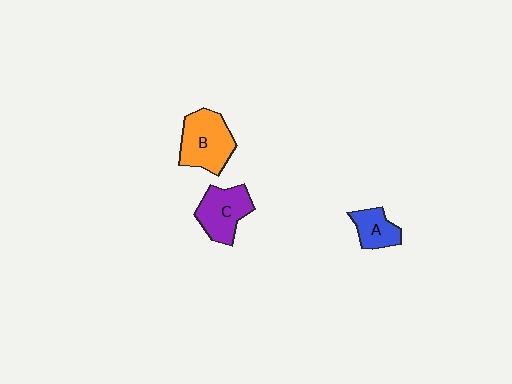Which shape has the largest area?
Shape B (orange).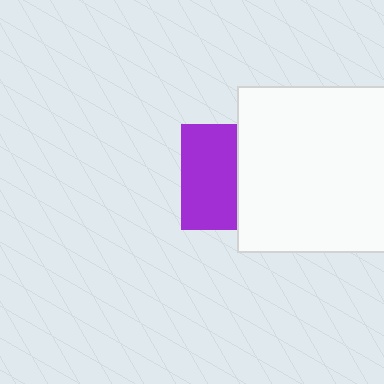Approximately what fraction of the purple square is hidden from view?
Roughly 47% of the purple square is hidden behind the white square.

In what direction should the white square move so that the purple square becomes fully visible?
The white square should move right. That is the shortest direction to clear the overlap and leave the purple square fully visible.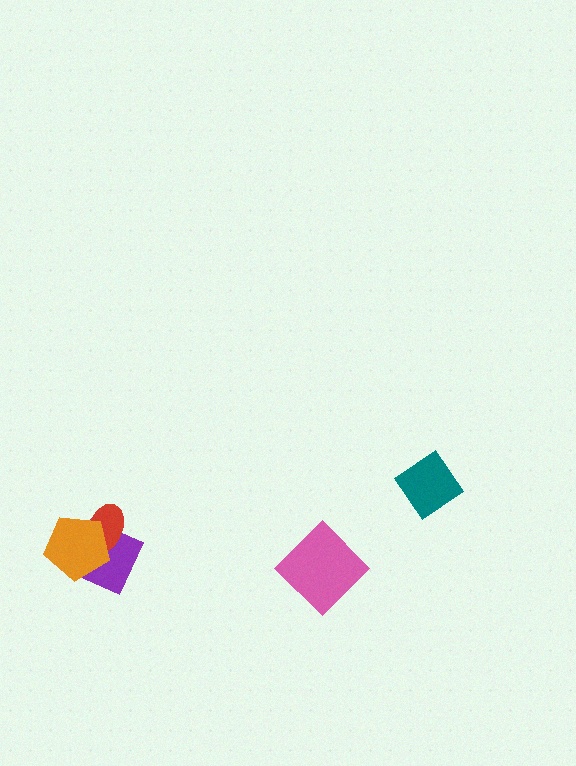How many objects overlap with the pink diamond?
0 objects overlap with the pink diamond.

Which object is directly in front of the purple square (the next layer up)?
The red ellipse is directly in front of the purple square.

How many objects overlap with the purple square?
2 objects overlap with the purple square.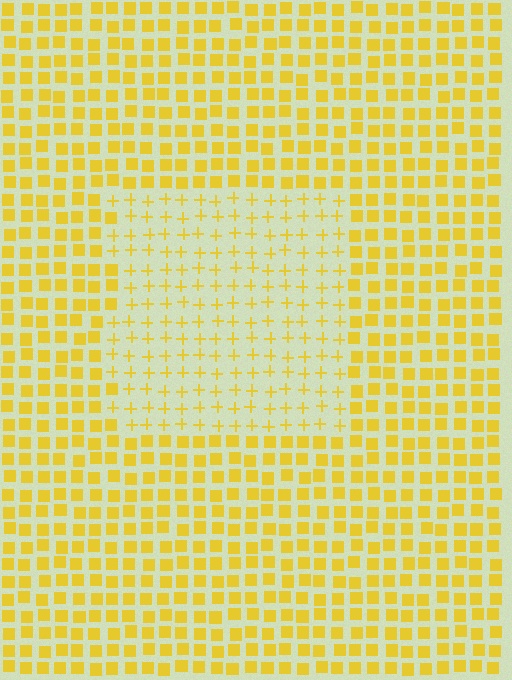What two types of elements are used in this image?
The image uses plus signs inside the rectangle region and squares outside it.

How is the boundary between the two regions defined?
The boundary is defined by a change in element shape: plus signs inside vs. squares outside. All elements share the same color and spacing.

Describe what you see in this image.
The image is filled with small yellow elements arranged in a uniform grid. A rectangle-shaped region contains plus signs, while the surrounding area contains squares. The boundary is defined purely by the change in element shape.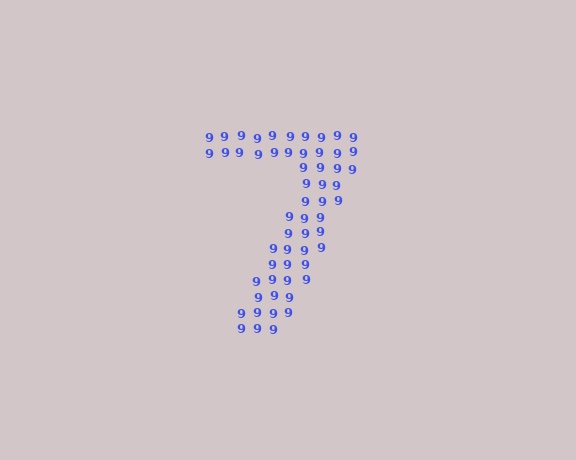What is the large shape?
The large shape is the digit 7.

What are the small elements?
The small elements are digit 9's.